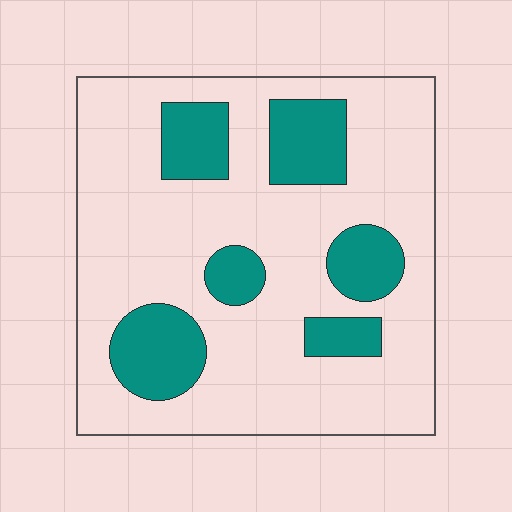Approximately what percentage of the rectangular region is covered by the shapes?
Approximately 25%.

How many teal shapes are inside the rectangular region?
6.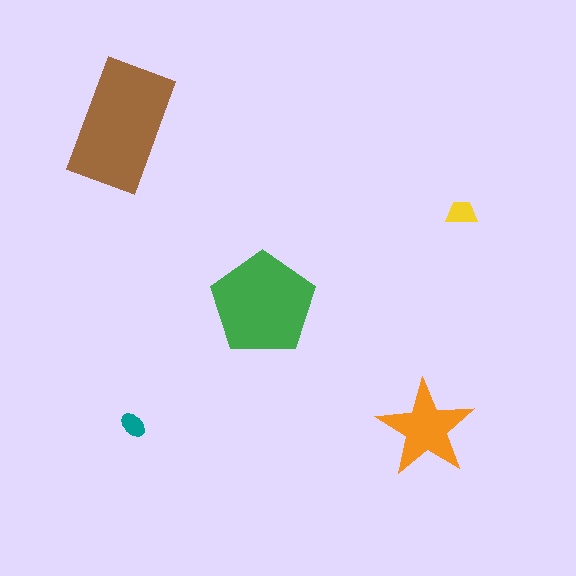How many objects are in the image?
There are 5 objects in the image.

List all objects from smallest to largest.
The teal ellipse, the yellow trapezoid, the orange star, the green pentagon, the brown rectangle.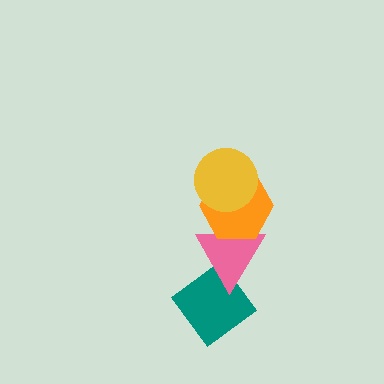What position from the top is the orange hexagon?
The orange hexagon is 2nd from the top.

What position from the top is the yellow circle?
The yellow circle is 1st from the top.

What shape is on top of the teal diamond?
The pink triangle is on top of the teal diamond.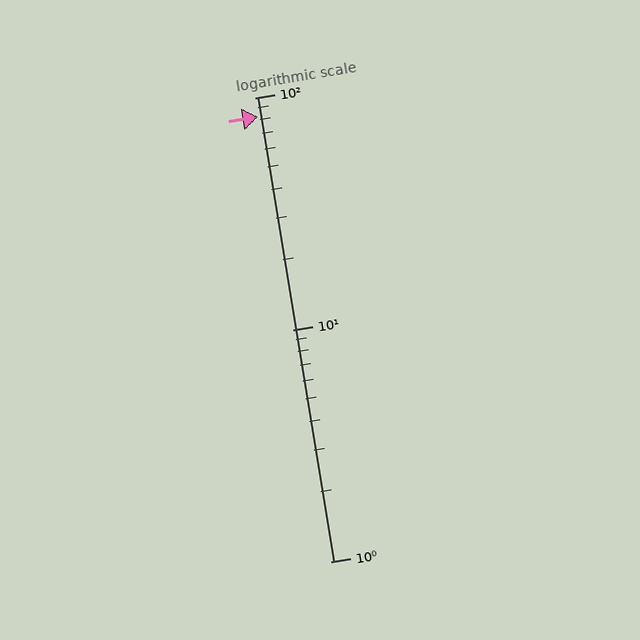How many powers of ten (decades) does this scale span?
The scale spans 2 decades, from 1 to 100.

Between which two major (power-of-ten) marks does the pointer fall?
The pointer is between 10 and 100.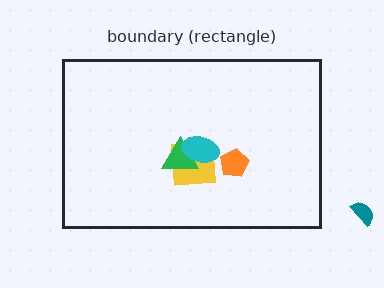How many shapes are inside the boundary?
4 inside, 1 outside.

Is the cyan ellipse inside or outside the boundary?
Inside.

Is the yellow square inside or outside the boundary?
Inside.